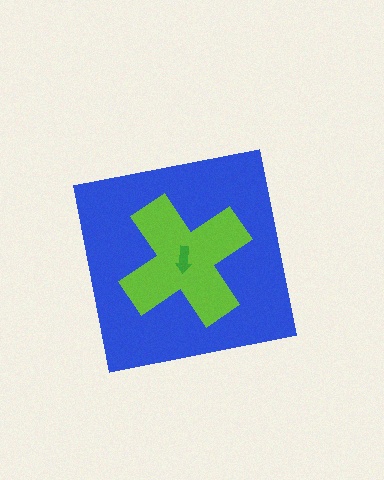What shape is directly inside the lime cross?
The green arrow.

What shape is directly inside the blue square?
The lime cross.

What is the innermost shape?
The green arrow.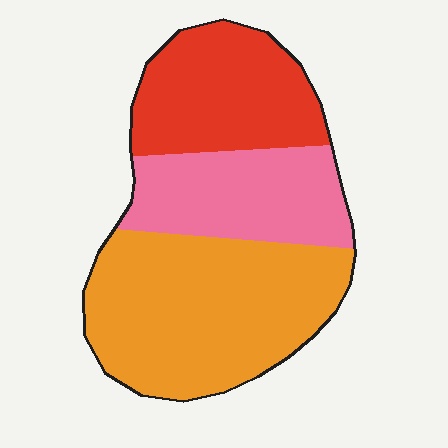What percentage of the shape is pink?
Pink covers roughly 25% of the shape.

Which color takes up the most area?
Orange, at roughly 45%.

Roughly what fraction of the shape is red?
Red takes up about one quarter (1/4) of the shape.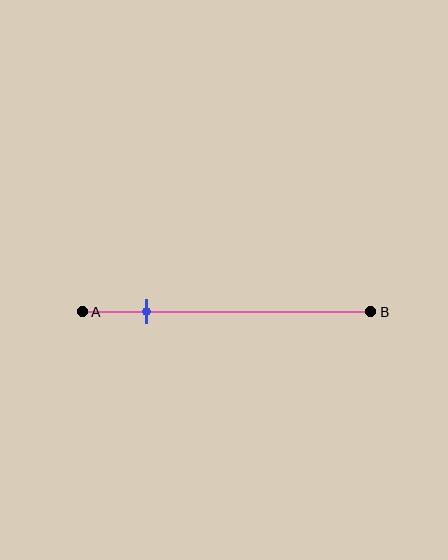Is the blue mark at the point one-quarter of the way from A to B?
Yes, the mark is approximately at the one-quarter point.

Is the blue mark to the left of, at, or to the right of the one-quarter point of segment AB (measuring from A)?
The blue mark is approximately at the one-quarter point of segment AB.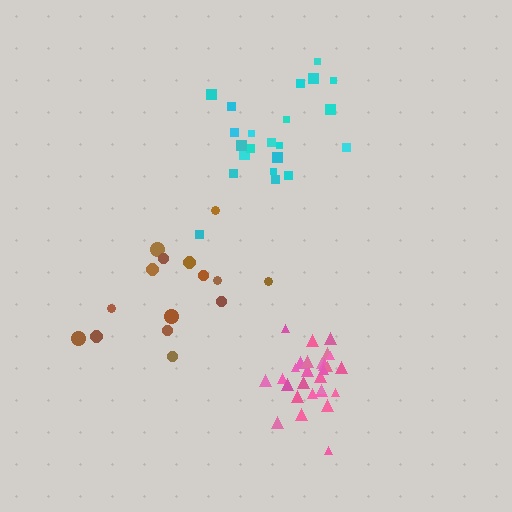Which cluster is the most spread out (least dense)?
Brown.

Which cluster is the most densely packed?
Pink.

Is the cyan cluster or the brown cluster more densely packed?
Cyan.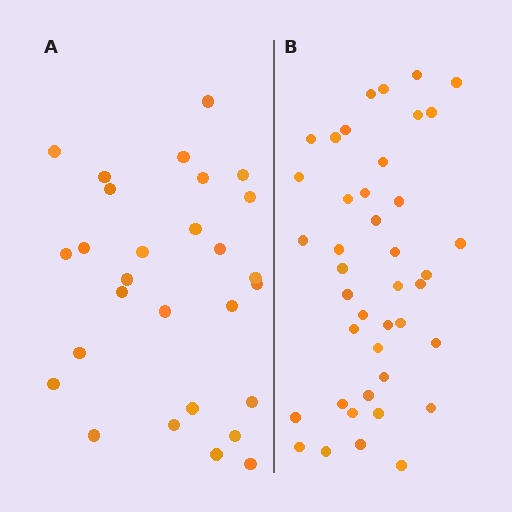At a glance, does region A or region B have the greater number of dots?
Region B (the right region) has more dots.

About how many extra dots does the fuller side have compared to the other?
Region B has approximately 15 more dots than region A.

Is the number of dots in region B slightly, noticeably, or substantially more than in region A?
Region B has substantially more. The ratio is roughly 1.5 to 1.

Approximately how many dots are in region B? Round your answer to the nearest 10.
About 40 dots. (The exact count is 41, which rounds to 40.)